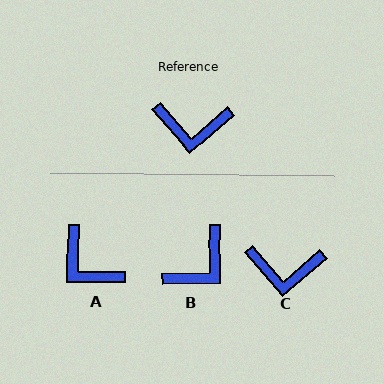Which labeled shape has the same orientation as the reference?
C.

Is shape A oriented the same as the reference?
No, it is off by about 41 degrees.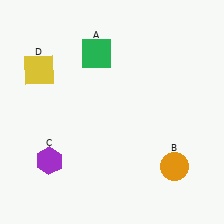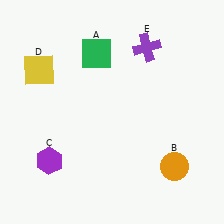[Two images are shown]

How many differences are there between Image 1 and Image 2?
There is 1 difference between the two images.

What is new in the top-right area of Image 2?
A purple cross (E) was added in the top-right area of Image 2.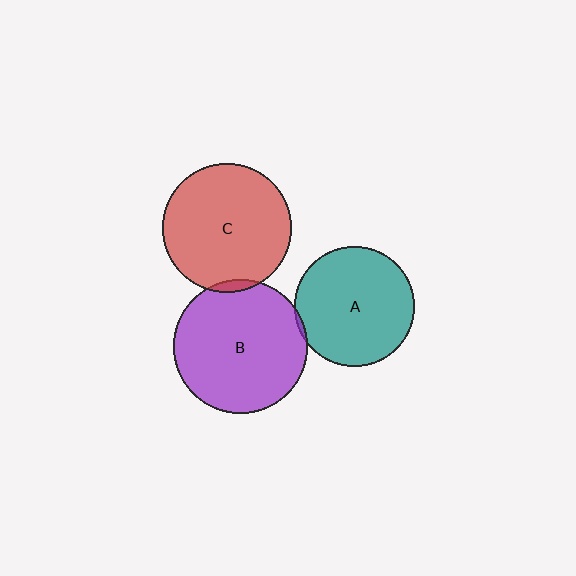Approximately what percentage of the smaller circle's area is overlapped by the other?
Approximately 5%.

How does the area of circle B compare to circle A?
Approximately 1.3 times.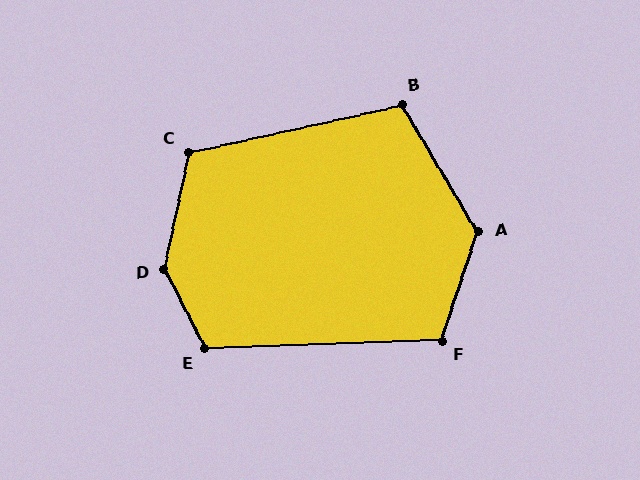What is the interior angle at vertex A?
Approximately 131 degrees (obtuse).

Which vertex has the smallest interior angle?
B, at approximately 108 degrees.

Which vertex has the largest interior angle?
D, at approximately 141 degrees.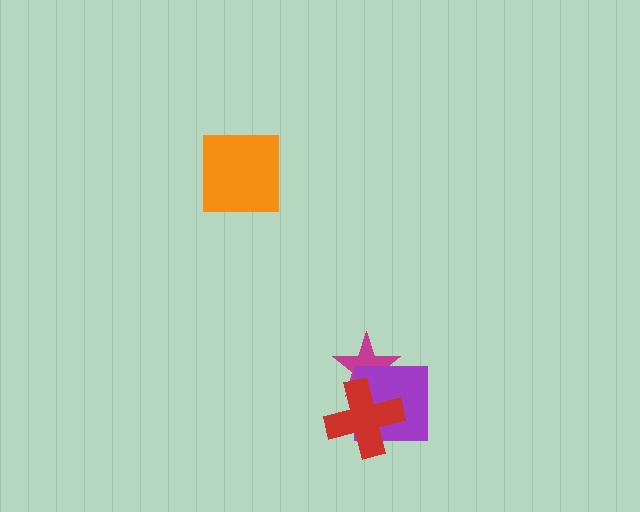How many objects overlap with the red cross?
2 objects overlap with the red cross.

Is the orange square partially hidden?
No, no other shape covers it.